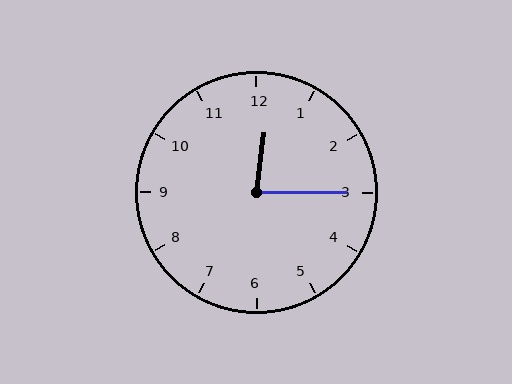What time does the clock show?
12:15.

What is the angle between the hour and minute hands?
Approximately 82 degrees.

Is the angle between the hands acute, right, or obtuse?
It is acute.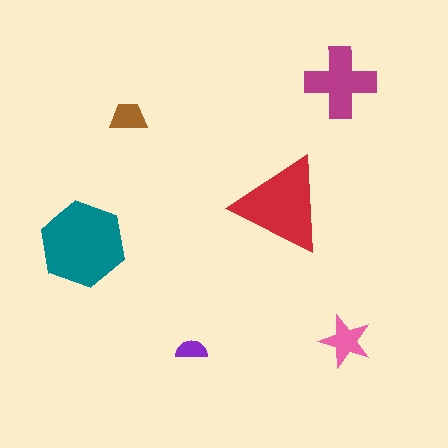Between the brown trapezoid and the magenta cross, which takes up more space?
The magenta cross.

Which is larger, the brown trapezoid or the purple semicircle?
The brown trapezoid.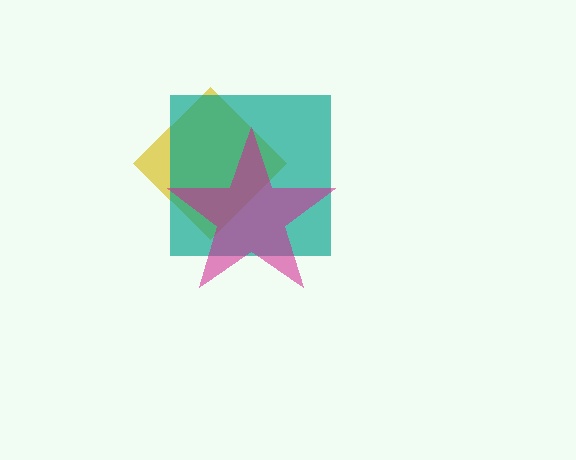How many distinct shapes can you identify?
There are 3 distinct shapes: a yellow diamond, a teal square, a magenta star.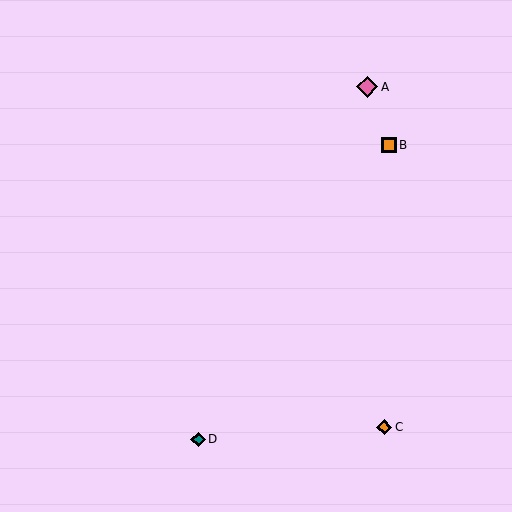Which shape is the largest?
The pink diamond (labeled A) is the largest.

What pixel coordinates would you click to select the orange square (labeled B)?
Click at (389, 145) to select the orange square B.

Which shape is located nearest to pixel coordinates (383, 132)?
The orange square (labeled B) at (389, 145) is nearest to that location.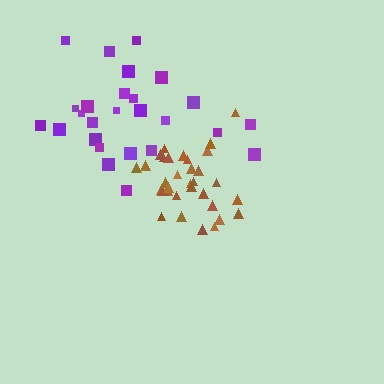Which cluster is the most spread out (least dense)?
Purple.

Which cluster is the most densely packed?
Brown.